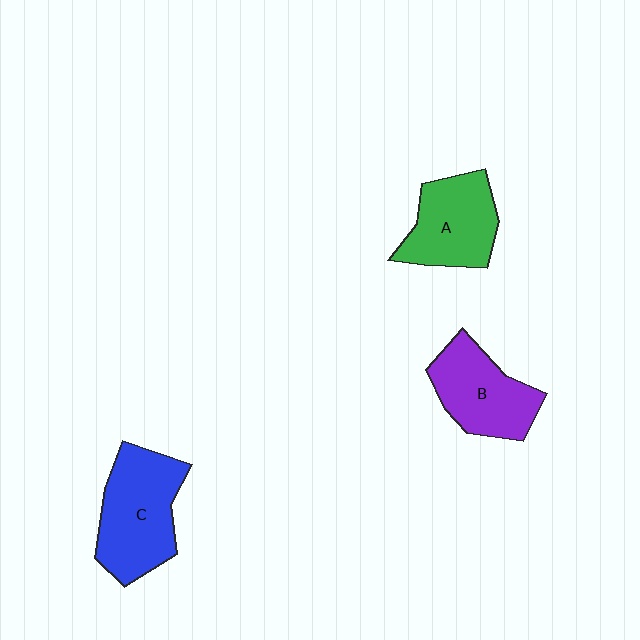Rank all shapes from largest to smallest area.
From largest to smallest: C (blue), B (purple), A (green).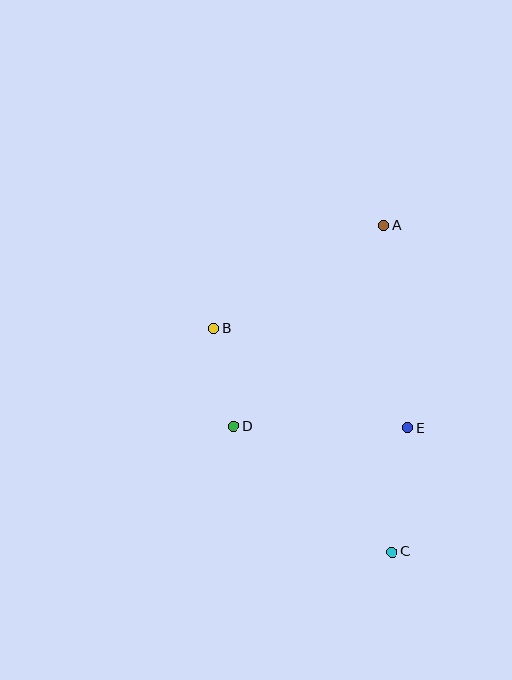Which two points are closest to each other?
Points B and D are closest to each other.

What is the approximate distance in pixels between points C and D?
The distance between C and D is approximately 202 pixels.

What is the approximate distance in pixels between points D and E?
The distance between D and E is approximately 174 pixels.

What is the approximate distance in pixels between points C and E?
The distance between C and E is approximately 125 pixels.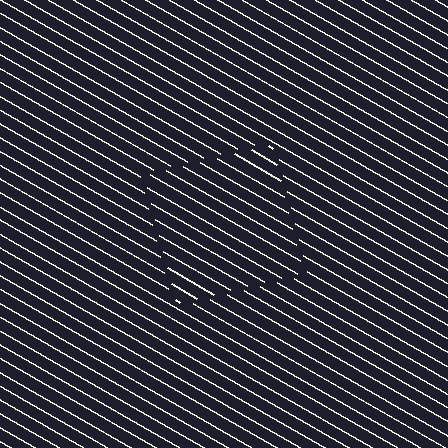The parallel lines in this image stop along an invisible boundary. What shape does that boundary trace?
An illusory square. The interior of the shape contains the same grating, shifted by half a period — the contour is defined by the phase discontinuity where line-ends from the inner and outer gratings abut.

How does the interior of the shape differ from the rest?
The interior of the shape contains the same grating, shifted by half a period — the contour is defined by the phase discontinuity where line-ends from the inner and outer gratings abut.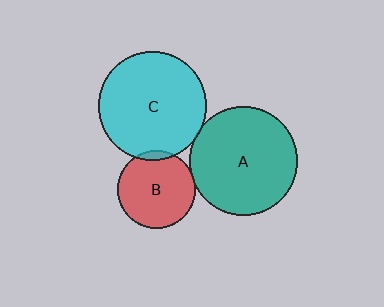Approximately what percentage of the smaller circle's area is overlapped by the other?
Approximately 5%.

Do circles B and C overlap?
Yes.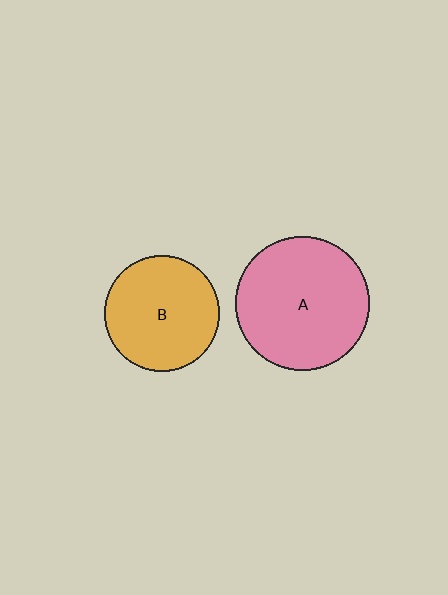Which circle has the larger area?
Circle A (pink).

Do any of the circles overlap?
No, none of the circles overlap.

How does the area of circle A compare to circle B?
Approximately 1.3 times.